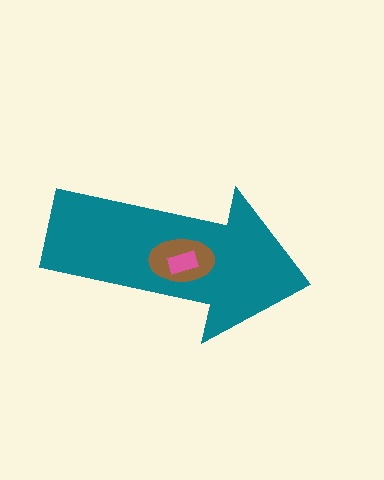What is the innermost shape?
The pink rectangle.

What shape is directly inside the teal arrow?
The brown ellipse.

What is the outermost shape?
The teal arrow.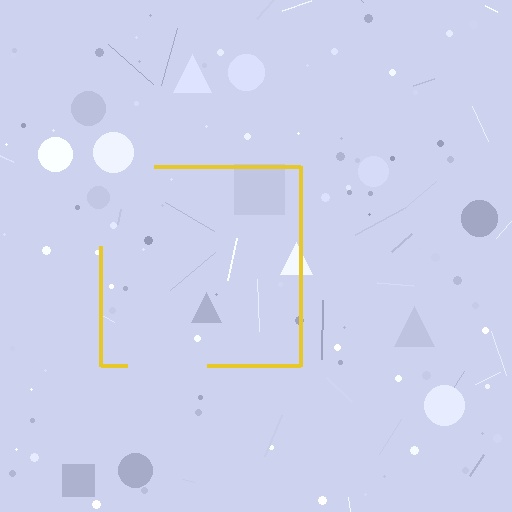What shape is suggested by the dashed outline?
The dashed outline suggests a square.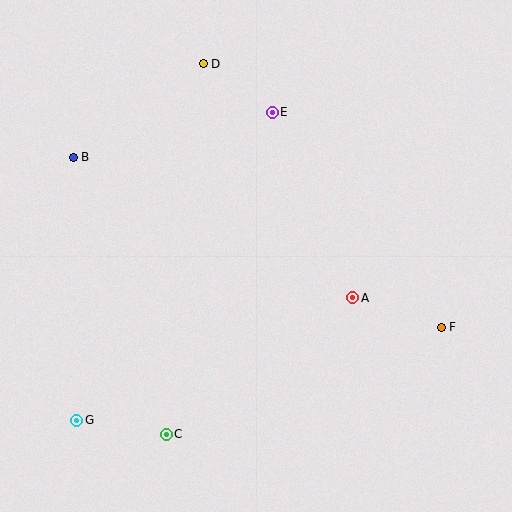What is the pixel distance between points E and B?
The distance between E and B is 204 pixels.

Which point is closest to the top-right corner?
Point E is closest to the top-right corner.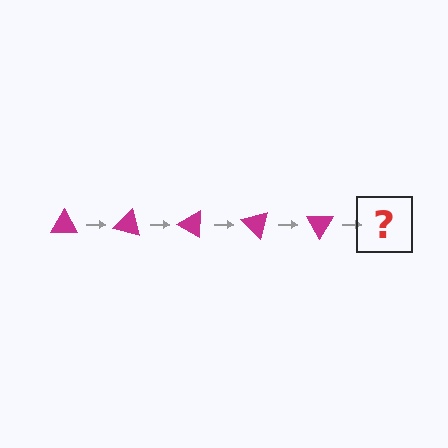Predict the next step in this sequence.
The next step is a magenta triangle rotated 75 degrees.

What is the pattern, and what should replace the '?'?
The pattern is that the triangle rotates 15 degrees each step. The '?' should be a magenta triangle rotated 75 degrees.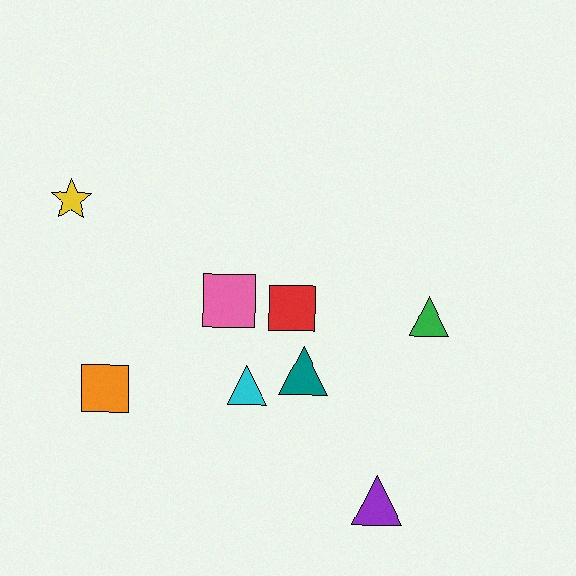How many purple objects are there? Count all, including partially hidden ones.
There is 1 purple object.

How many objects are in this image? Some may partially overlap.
There are 8 objects.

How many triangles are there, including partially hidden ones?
There are 4 triangles.